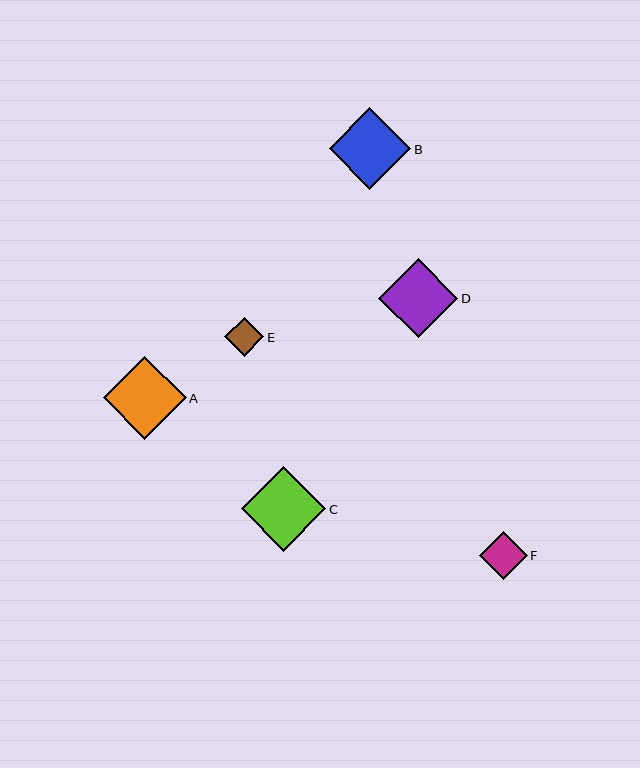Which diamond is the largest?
Diamond C is the largest with a size of approximately 85 pixels.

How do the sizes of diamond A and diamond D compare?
Diamond A and diamond D are approximately the same size.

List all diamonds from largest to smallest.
From largest to smallest: C, A, B, D, F, E.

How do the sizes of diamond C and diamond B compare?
Diamond C and diamond B are approximately the same size.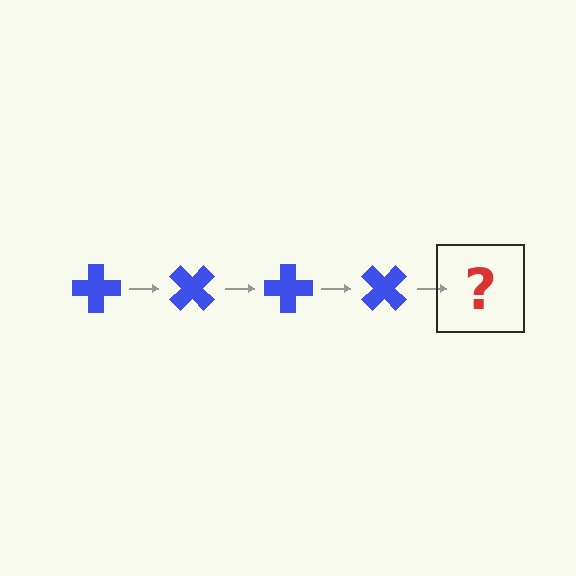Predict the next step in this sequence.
The next step is a blue cross rotated 180 degrees.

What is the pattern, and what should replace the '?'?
The pattern is that the cross rotates 45 degrees each step. The '?' should be a blue cross rotated 180 degrees.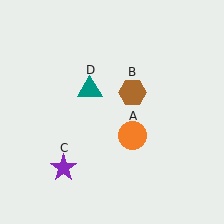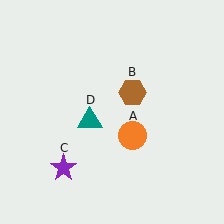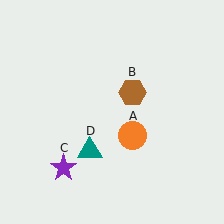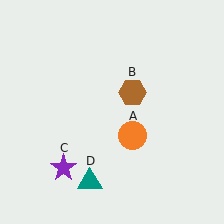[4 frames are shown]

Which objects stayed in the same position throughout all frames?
Orange circle (object A) and brown hexagon (object B) and purple star (object C) remained stationary.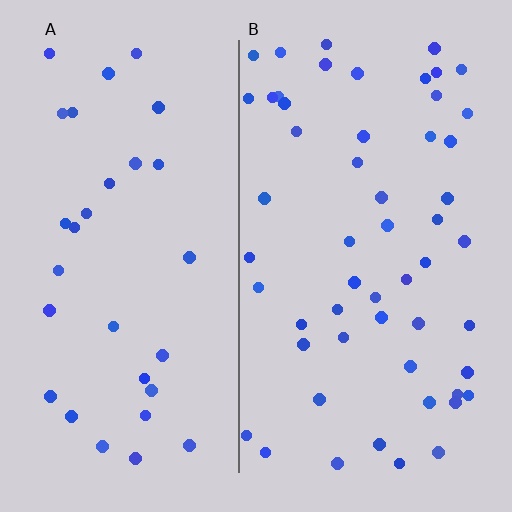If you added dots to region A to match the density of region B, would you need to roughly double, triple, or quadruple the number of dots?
Approximately double.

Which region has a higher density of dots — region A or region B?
B (the right).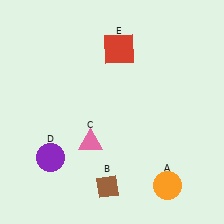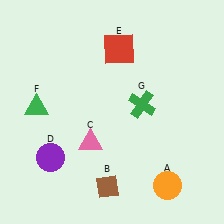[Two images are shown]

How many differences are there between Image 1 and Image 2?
There are 2 differences between the two images.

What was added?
A green triangle (F), a green cross (G) were added in Image 2.